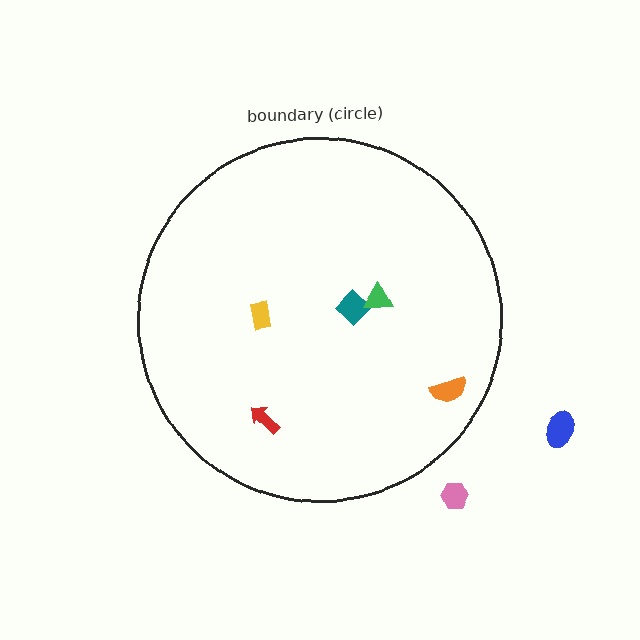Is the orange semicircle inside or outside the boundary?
Inside.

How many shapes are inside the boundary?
5 inside, 2 outside.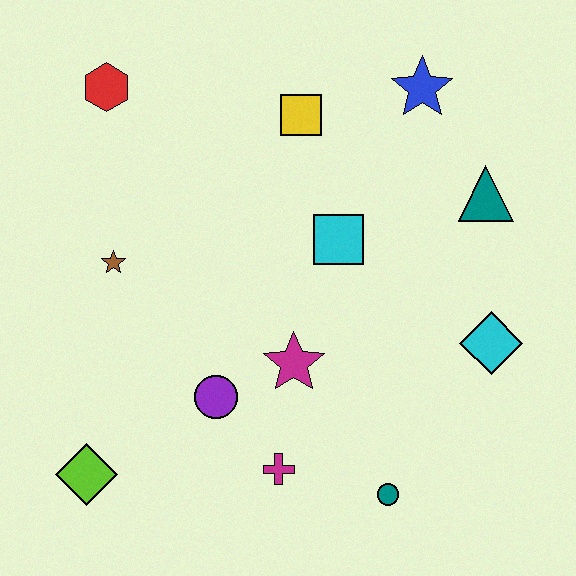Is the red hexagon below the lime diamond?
No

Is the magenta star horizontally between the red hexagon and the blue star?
Yes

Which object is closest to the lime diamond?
The purple circle is closest to the lime diamond.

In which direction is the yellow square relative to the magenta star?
The yellow square is above the magenta star.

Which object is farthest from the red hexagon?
The teal circle is farthest from the red hexagon.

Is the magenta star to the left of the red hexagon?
No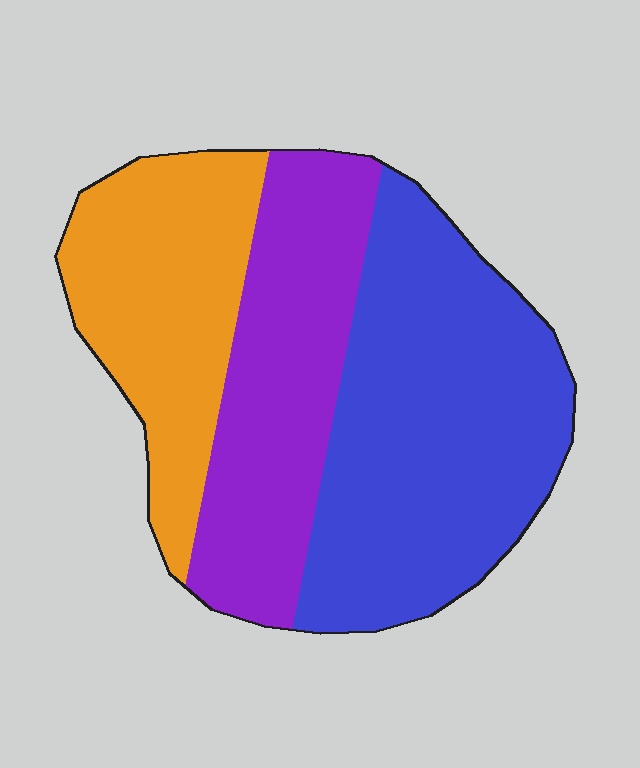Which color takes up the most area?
Blue, at roughly 45%.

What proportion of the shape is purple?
Purple takes up about one quarter (1/4) of the shape.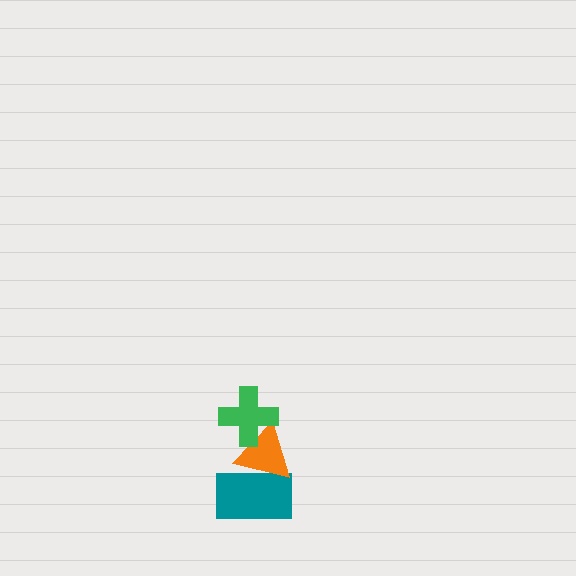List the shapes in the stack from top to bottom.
From top to bottom: the green cross, the orange triangle, the teal rectangle.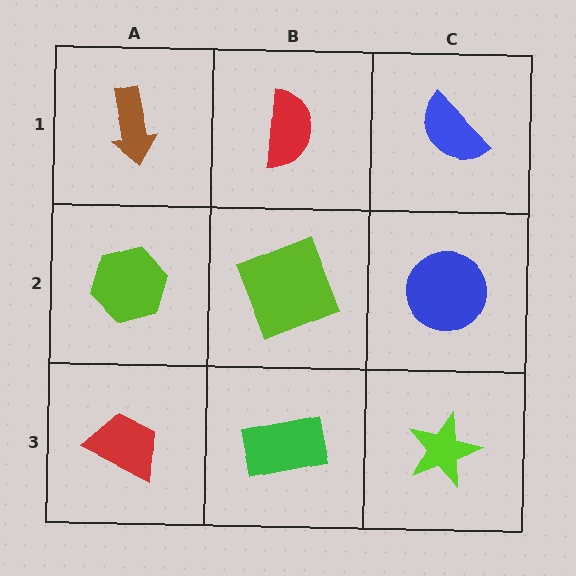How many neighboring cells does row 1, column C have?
2.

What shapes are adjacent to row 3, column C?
A blue circle (row 2, column C), a green rectangle (row 3, column B).